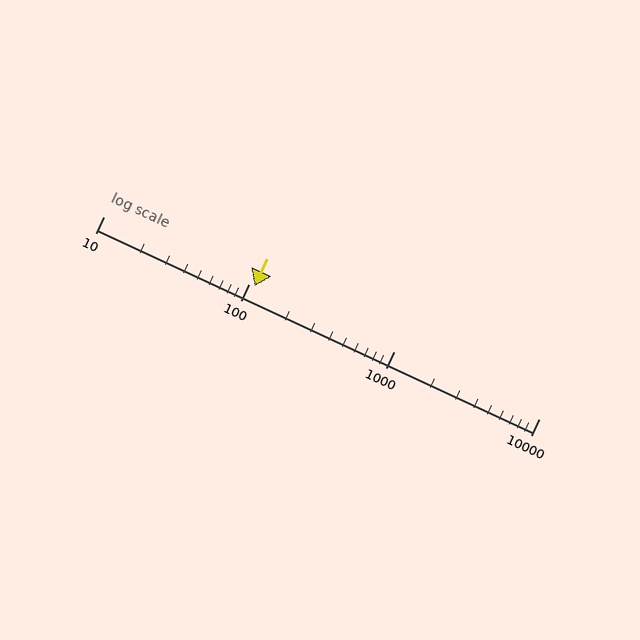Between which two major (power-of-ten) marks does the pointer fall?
The pointer is between 100 and 1000.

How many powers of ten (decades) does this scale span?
The scale spans 3 decades, from 10 to 10000.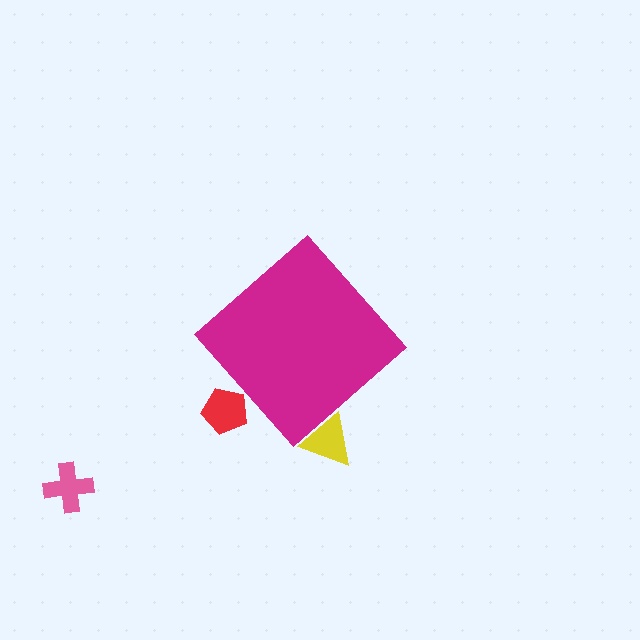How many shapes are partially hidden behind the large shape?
2 shapes are partially hidden.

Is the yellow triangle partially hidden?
Yes, the yellow triangle is partially hidden behind the magenta diamond.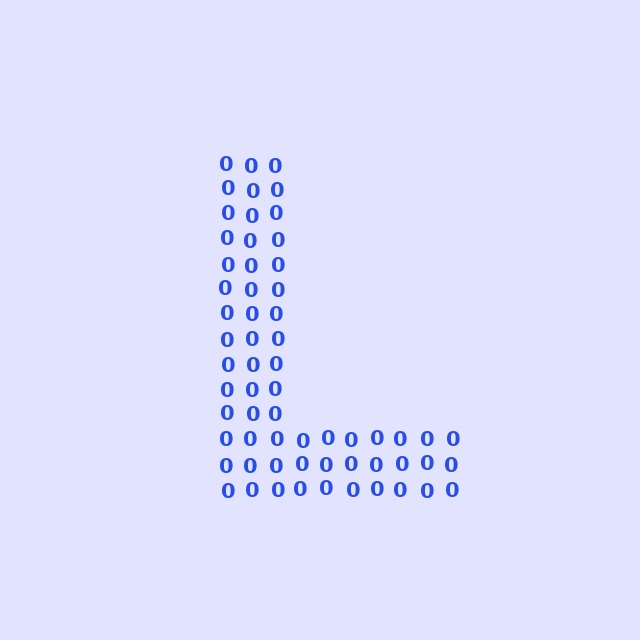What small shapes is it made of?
It is made of small digit 0's.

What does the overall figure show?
The overall figure shows the letter L.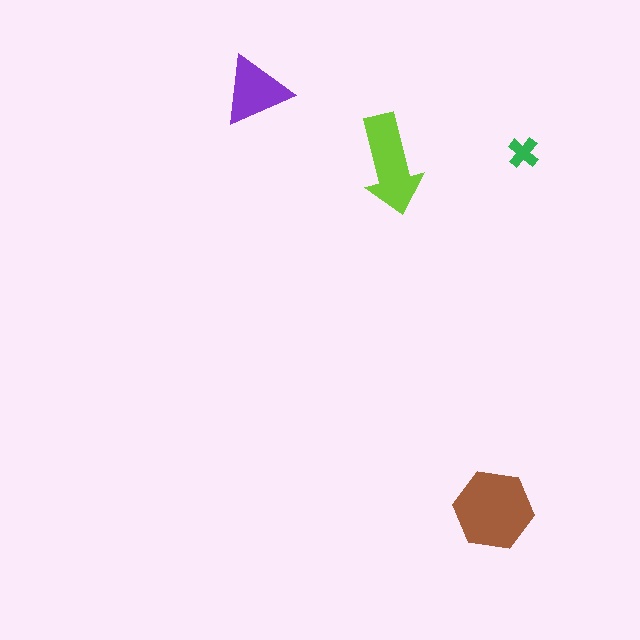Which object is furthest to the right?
The green cross is rightmost.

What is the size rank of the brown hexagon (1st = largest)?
1st.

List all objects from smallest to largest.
The green cross, the purple triangle, the lime arrow, the brown hexagon.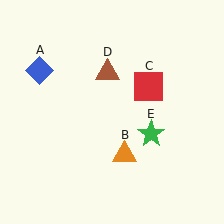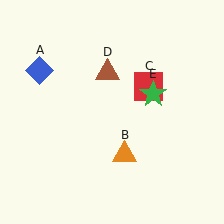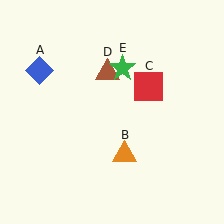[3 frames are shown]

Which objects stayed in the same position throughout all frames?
Blue diamond (object A) and orange triangle (object B) and red square (object C) and brown triangle (object D) remained stationary.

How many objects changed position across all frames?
1 object changed position: green star (object E).